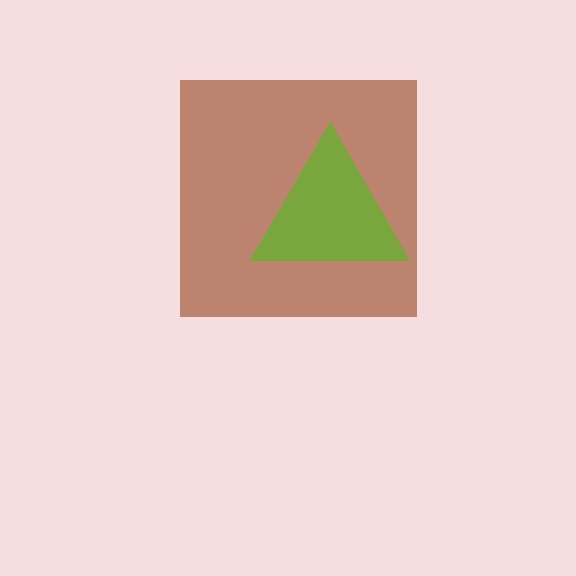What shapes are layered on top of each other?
The layered shapes are: a brown square, a lime triangle.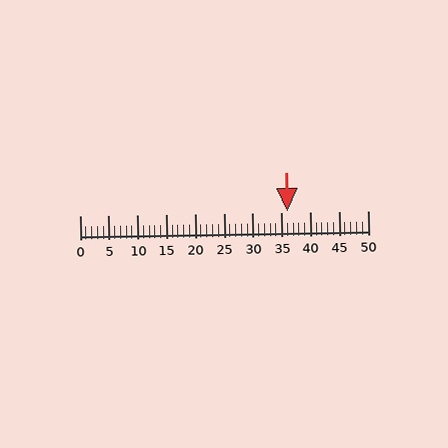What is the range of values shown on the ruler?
The ruler shows values from 0 to 50.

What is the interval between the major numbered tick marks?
The major tick marks are spaced 5 units apart.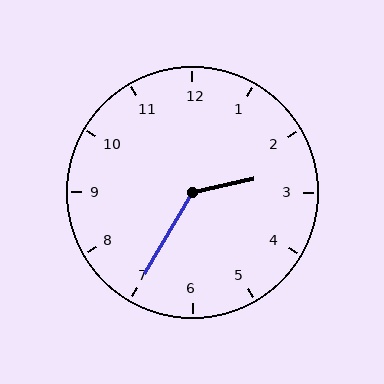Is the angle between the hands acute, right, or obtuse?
It is obtuse.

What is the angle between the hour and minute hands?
Approximately 132 degrees.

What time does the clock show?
2:35.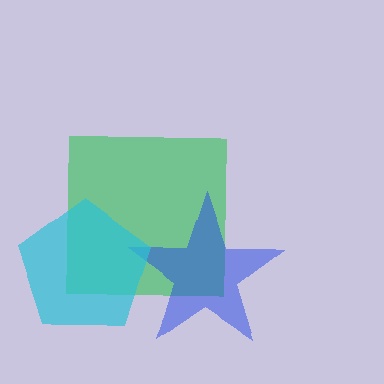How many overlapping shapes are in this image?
There are 3 overlapping shapes in the image.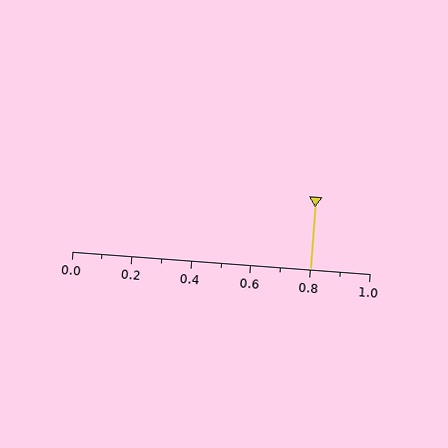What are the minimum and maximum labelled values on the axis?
The axis runs from 0.0 to 1.0.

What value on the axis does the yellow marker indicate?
The marker indicates approximately 0.8.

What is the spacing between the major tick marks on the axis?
The major ticks are spaced 0.2 apart.